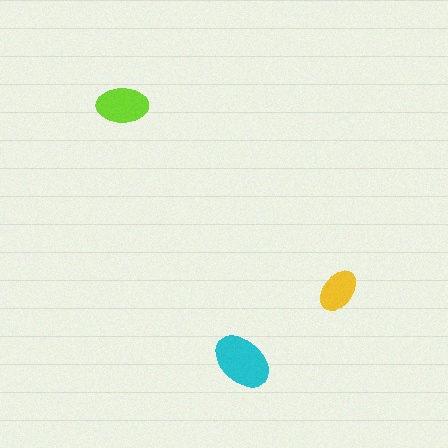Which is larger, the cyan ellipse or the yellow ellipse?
The cyan one.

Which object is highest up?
The lime ellipse is topmost.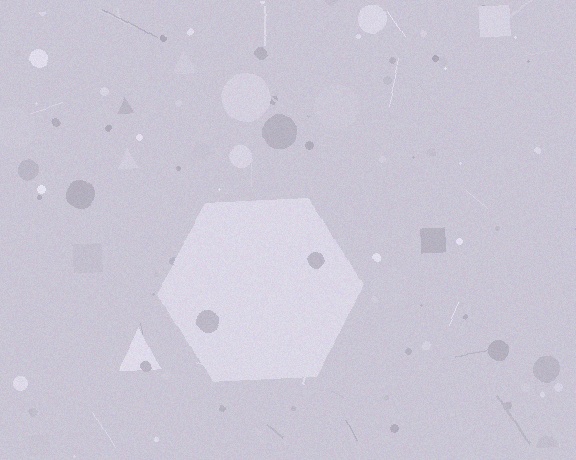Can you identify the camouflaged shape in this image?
The camouflaged shape is a hexagon.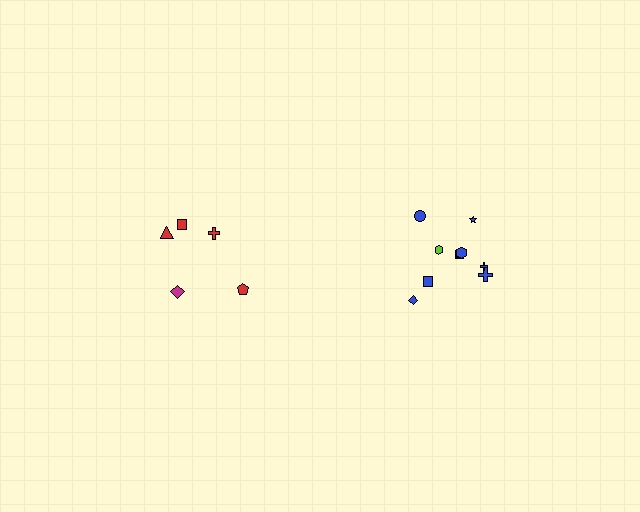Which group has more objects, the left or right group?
The right group.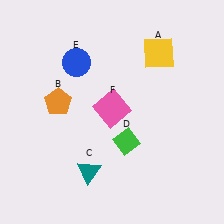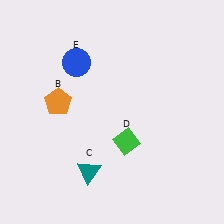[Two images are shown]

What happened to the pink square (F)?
The pink square (F) was removed in Image 2. It was in the top-right area of Image 1.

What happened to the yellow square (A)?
The yellow square (A) was removed in Image 2. It was in the top-right area of Image 1.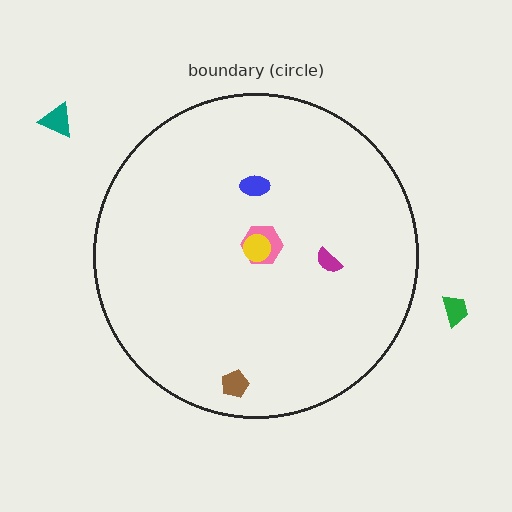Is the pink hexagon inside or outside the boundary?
Inside.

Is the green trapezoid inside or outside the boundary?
Outside.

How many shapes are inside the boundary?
5 inside, 2 outside.